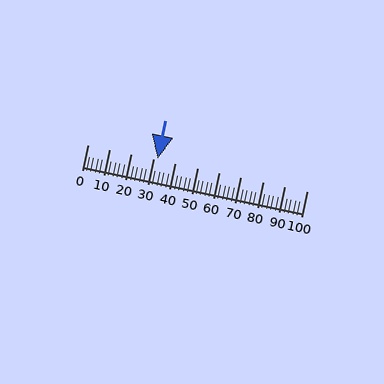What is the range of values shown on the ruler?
The ruler shows values from 0 to 100.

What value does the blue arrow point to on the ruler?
The blue arrow points to approximately 32.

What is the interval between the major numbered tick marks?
The major tick marks are spaced 10 units apart.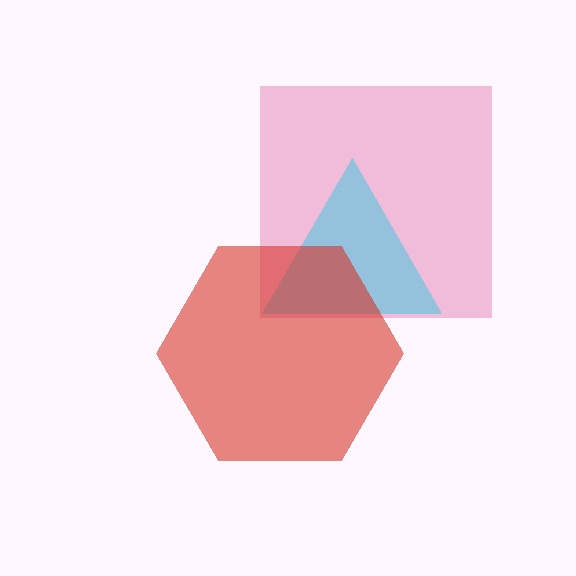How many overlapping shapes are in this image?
There are 3 overlapping shapes in the image.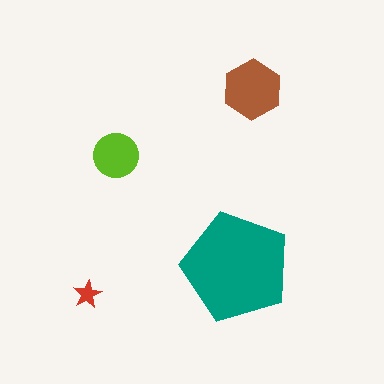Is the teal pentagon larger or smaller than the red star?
Larger.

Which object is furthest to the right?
The brown hexagon is rightmost.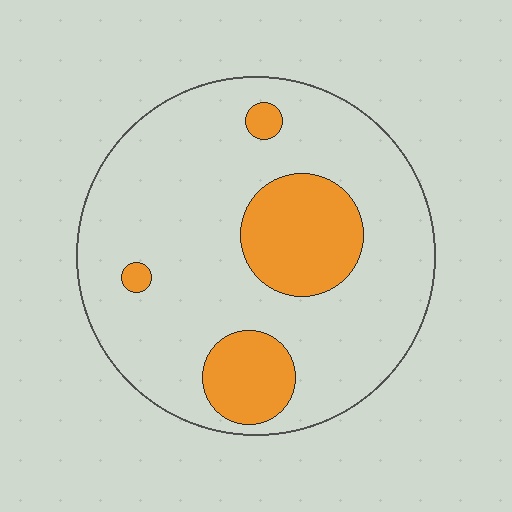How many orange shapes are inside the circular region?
4.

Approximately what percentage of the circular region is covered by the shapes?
Approximately 20%.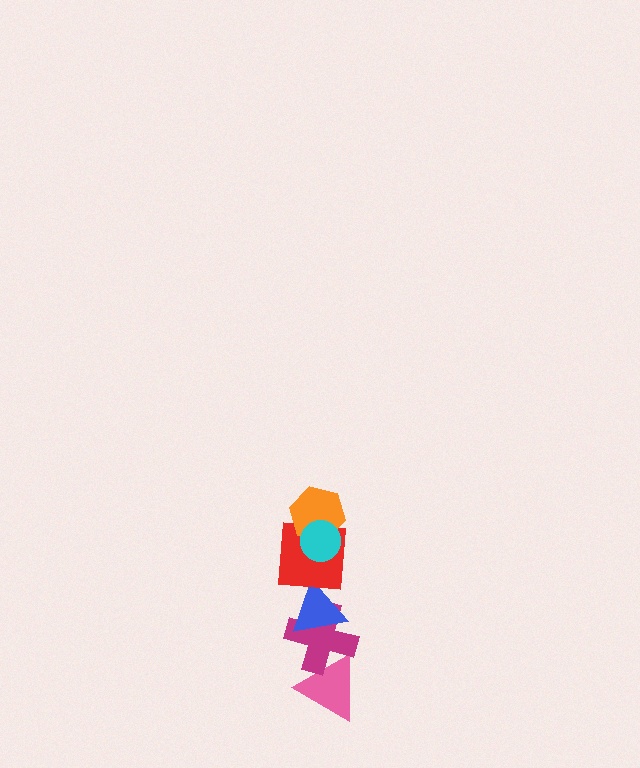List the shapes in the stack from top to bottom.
From top to bottom: the cyan circle, the orange hexagon, the red square, the blue triangle, the magenta cross, the pink triangle.